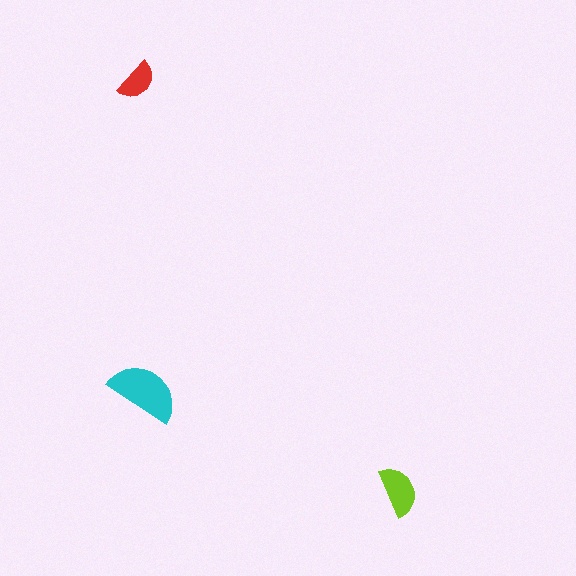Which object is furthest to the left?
The red semicircle is leftmost.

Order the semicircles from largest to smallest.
the cyan one, the lime one, the red one.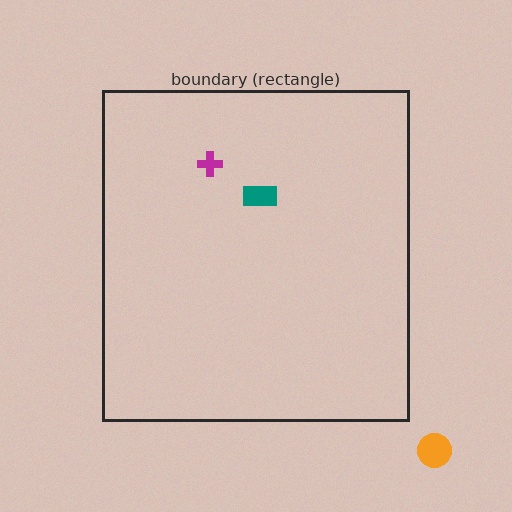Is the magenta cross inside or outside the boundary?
Inside.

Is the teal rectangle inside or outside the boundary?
Inside.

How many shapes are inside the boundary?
2 inside, 1 outside.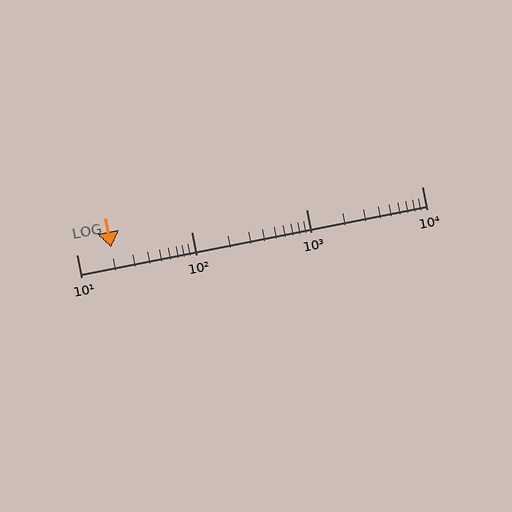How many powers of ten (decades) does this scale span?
The scale spans 3 decades, from 10 to 10000.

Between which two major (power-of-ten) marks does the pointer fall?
The pointer is between 10 and 100.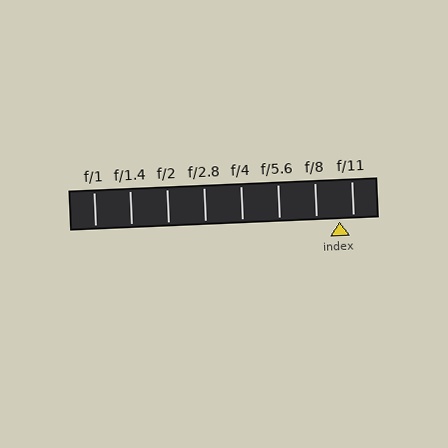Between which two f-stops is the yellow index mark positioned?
The index mark is between f/8 and f/11.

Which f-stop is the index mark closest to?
The index mark is closest to f/11.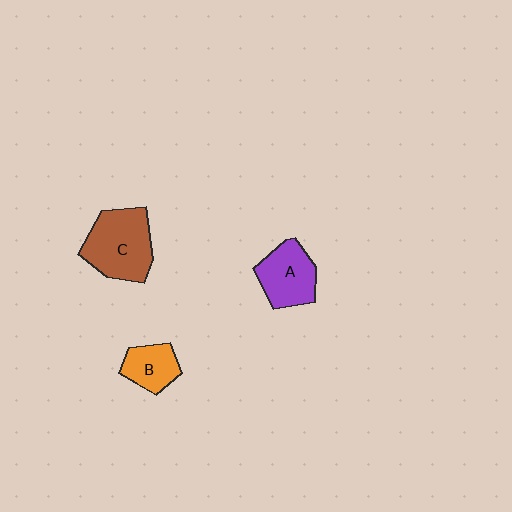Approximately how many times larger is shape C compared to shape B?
Approximately 1.9 times.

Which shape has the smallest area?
Shape B (orange).